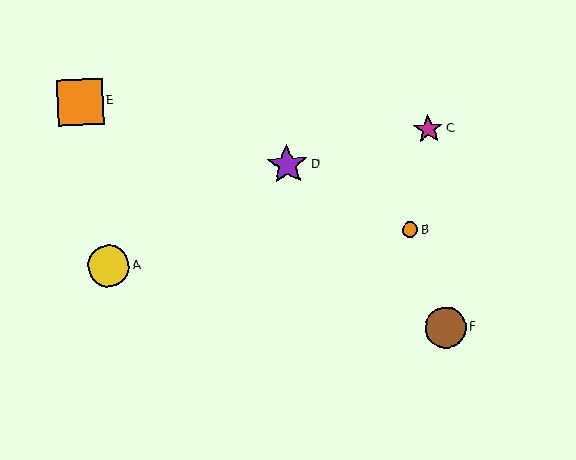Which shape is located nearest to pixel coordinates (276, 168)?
The purple star (labeled D) at (287, 165) is nearest to that location.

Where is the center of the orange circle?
The center of the orange circle is at (410, 230).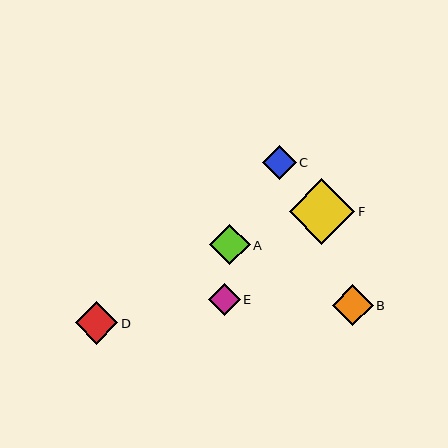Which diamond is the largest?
Diamond F is the largest with a size of approximately 66 pixels.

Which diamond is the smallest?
Diamond E is the smallest with a size of approximately 32 pixels.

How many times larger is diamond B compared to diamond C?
Diamond B is approximately 1.2 times the size of diamond C.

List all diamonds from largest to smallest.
From largest to smallest: F, D, B, A, C, E.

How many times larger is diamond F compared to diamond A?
Diamond F is approximately 1.6 times the size of diamond A.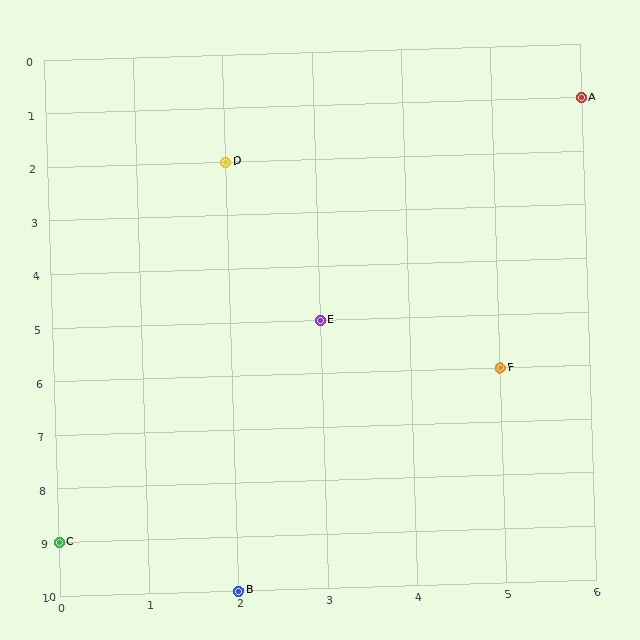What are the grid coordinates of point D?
Point D is at grid coordinates (2, 2).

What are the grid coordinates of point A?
Point A is at grid coordinates (6, 1).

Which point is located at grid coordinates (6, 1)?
Point A is at (6, 1).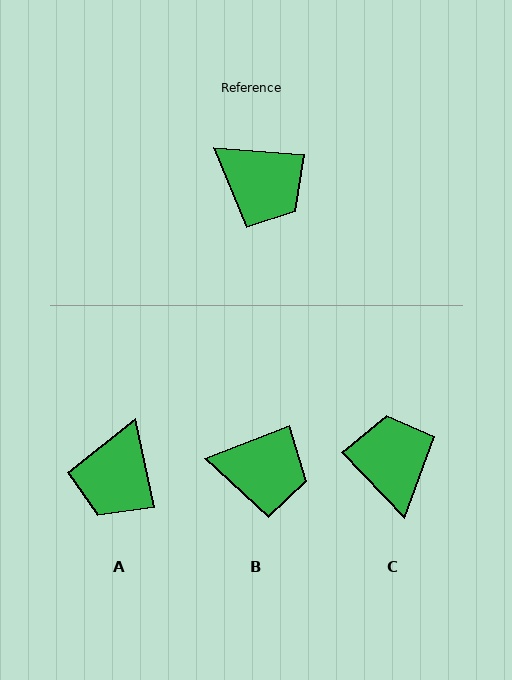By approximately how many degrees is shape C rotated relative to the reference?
Approximately 138 degrees counter-clockwise.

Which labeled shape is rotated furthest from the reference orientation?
C, about 138 degrees away.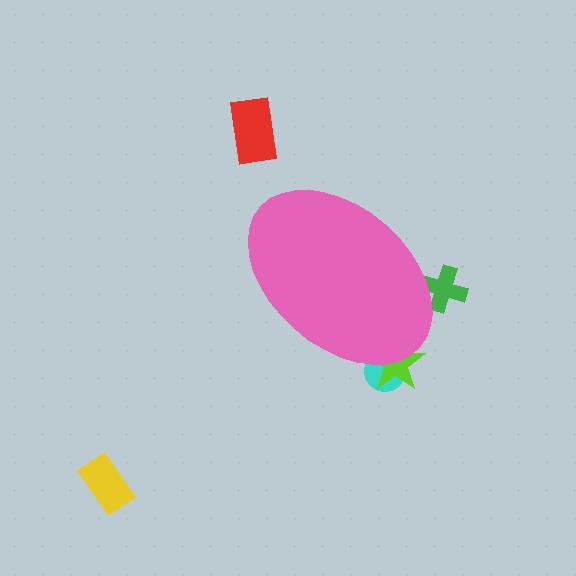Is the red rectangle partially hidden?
No, the red rectangle is fully visible.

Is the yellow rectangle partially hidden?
No, the yellow rectangle is fully visible.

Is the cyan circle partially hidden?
Yes, the cyan circle is partially hidden behind the pink ellipse.